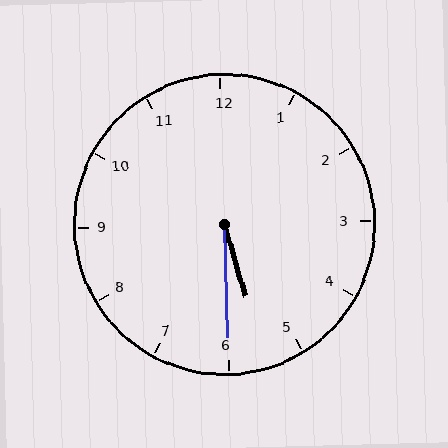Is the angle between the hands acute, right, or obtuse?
It is acute.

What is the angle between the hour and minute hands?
Approximately 15 degrees.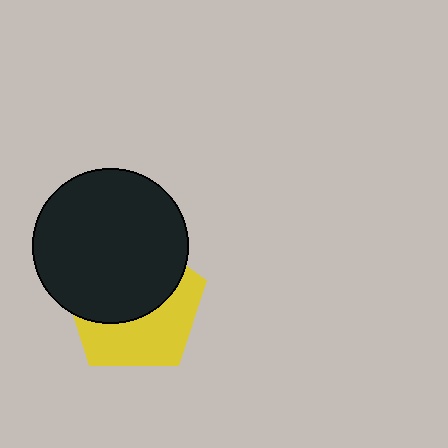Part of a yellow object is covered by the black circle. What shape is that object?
It is a pentagon.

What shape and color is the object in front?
The object in front is a black circle.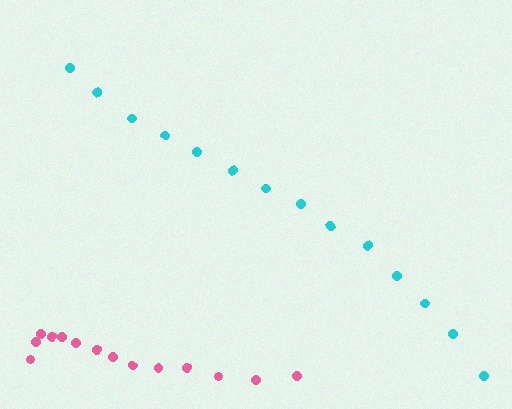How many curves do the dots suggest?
There are 2 distinct paths.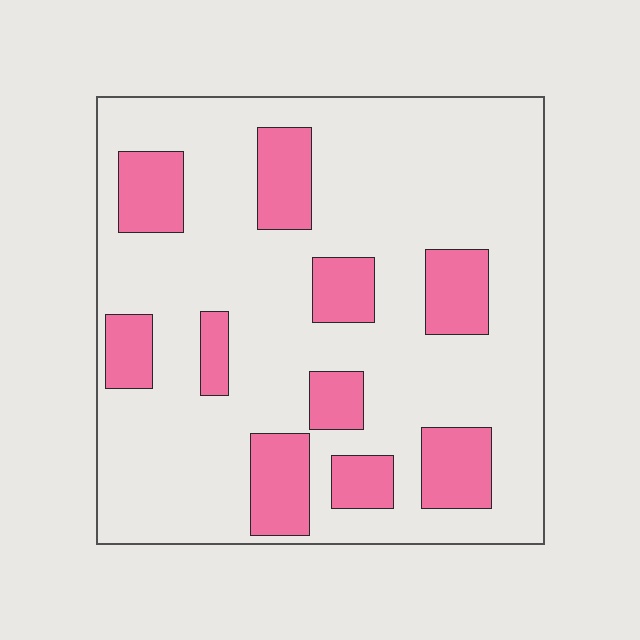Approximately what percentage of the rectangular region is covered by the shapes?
Approximately 25%.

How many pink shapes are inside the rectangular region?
10.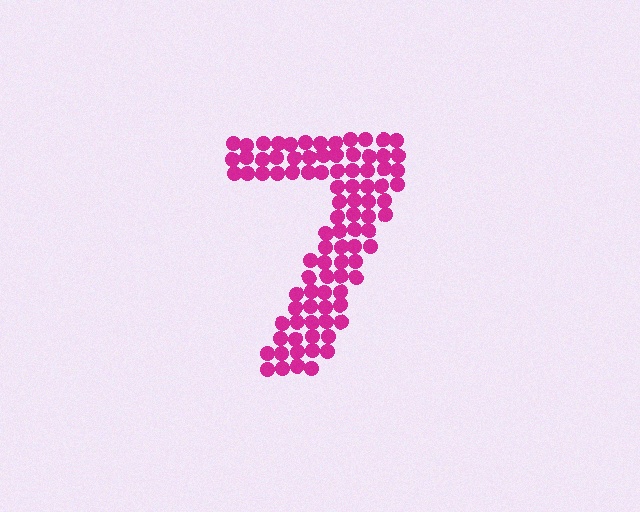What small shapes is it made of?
It is made of small circles.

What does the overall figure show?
The overall figure shows the digit 7.